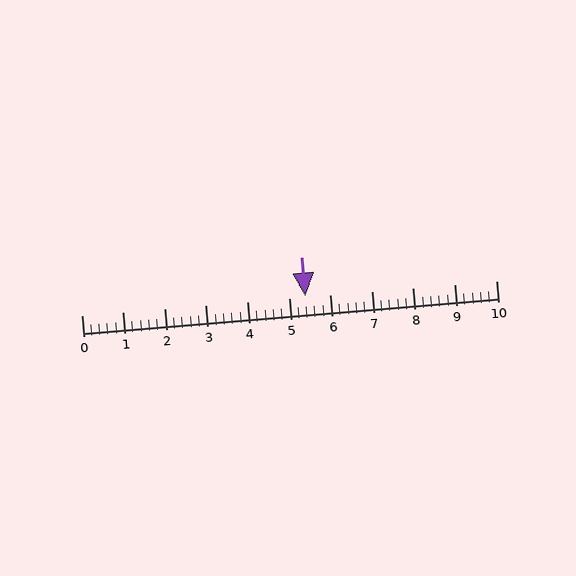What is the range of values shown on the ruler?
The ruler shows values from 0 to 10.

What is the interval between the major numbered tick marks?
The major tick marks are spaced 1 units apart.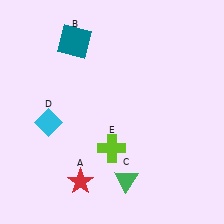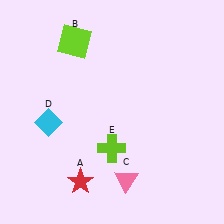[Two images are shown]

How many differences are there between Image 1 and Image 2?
There are 2 differences between the two images.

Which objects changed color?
B changed from teal to lime. C changed from green to pink.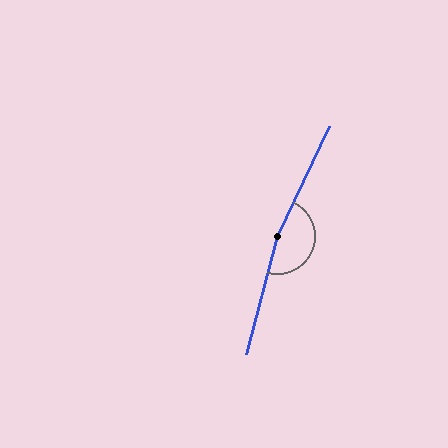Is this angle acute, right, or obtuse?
It is obtuse.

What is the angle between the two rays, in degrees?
Approximately 169 degrees.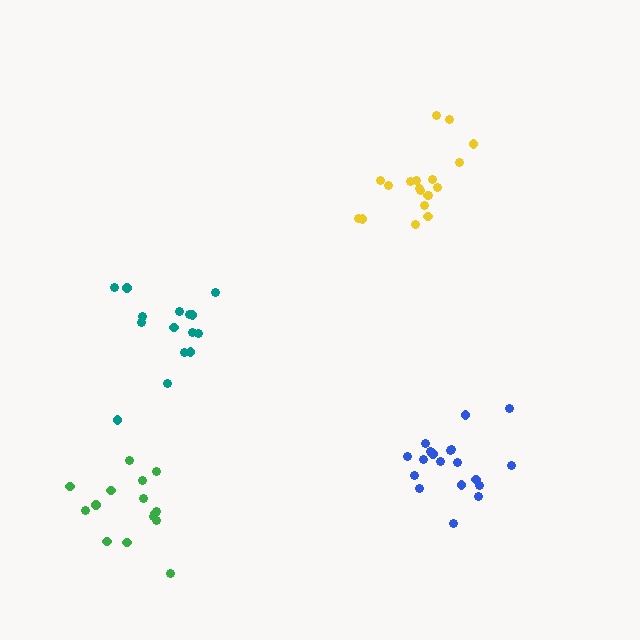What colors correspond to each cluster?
The clusters are colored: yellow, teal, blue, green.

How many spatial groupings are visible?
There are 4 spatial groupings.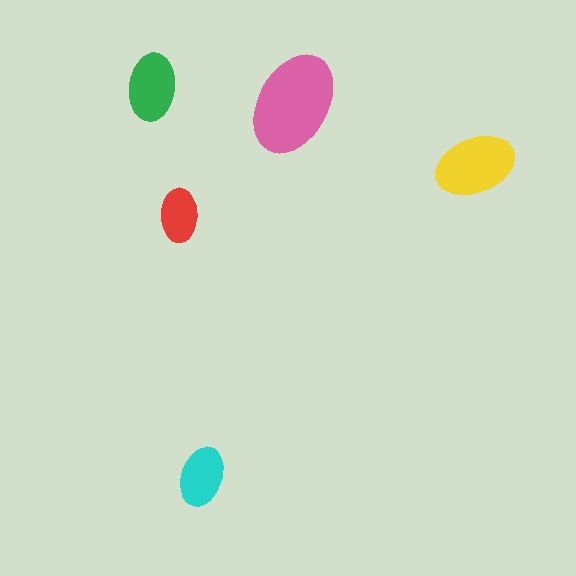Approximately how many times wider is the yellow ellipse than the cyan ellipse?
About 1.5 times wider.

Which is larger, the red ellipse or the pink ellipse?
The pink one.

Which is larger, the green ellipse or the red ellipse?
The green one.